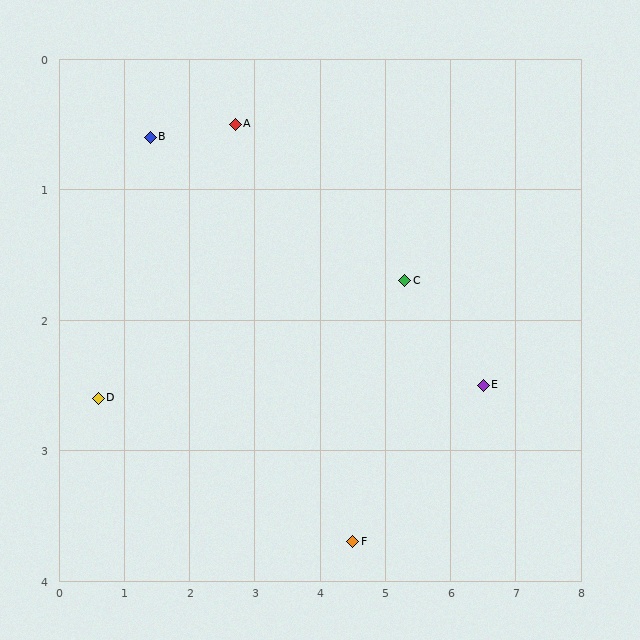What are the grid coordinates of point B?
Point B is at approximately (1.4, 0.6).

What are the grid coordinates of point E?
Point E is at approximately (6.5, 2.5).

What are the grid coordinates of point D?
Point D is at approximately (0.6, 2.6).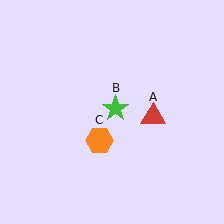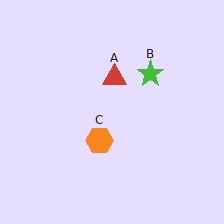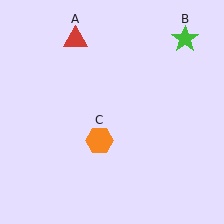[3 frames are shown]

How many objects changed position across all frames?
2 objects changed position: red triangle (object A), green star (object B).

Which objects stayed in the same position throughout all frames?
Orange hexagon (object C) remained stationary.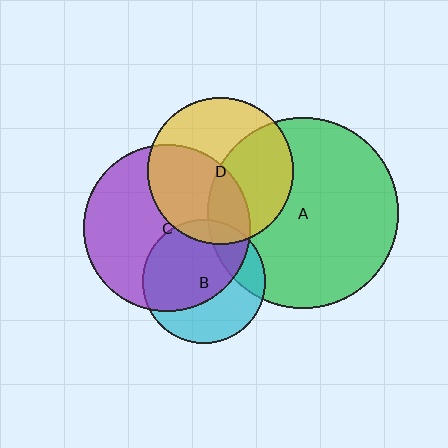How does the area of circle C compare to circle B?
Approximately 1.8 times.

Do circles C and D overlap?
Yes.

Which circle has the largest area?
Circle A (green).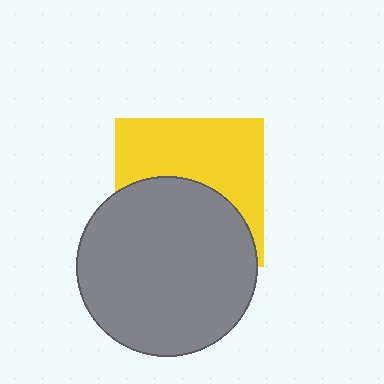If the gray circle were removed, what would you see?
You would see the complete yellow square.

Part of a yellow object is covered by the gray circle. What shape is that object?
It is a square.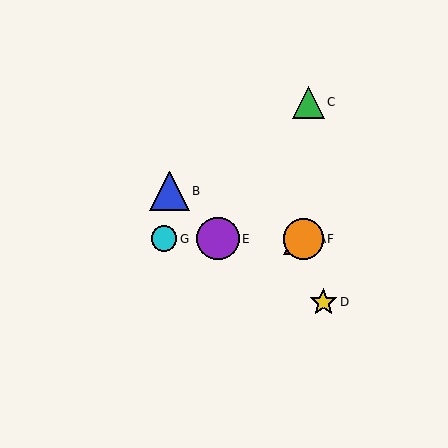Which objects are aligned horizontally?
Objects A, E, F, G are aligned horizontally.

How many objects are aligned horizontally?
4 objects (A, E, F, G) are aligned horizontally.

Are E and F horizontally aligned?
Yes, both are at y≈239.